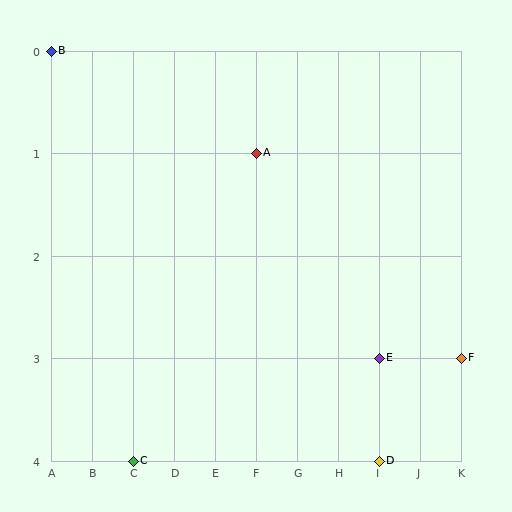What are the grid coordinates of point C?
Point C is at grid coordinates (C, 4).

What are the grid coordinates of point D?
Point D is at grid coordinates (I, 4).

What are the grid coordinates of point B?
Point B is at grid coordinates (A, 0).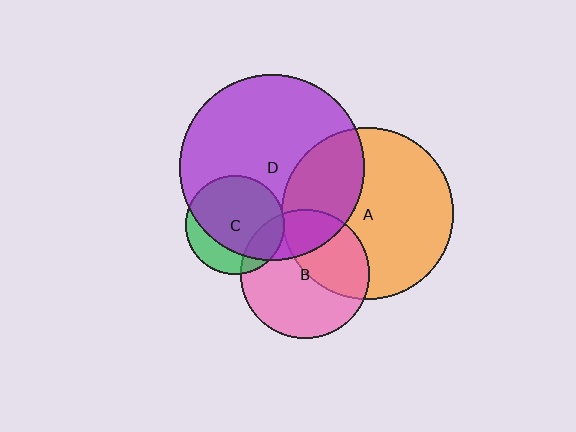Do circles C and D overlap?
Yes.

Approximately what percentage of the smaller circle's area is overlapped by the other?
Approximately 75%.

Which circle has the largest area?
Circle D (purple).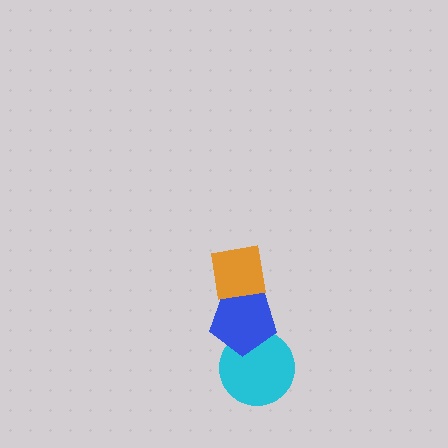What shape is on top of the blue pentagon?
The orange square is on top of the blue pentagon.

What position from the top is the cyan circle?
The cyan circle is 3rd from the top.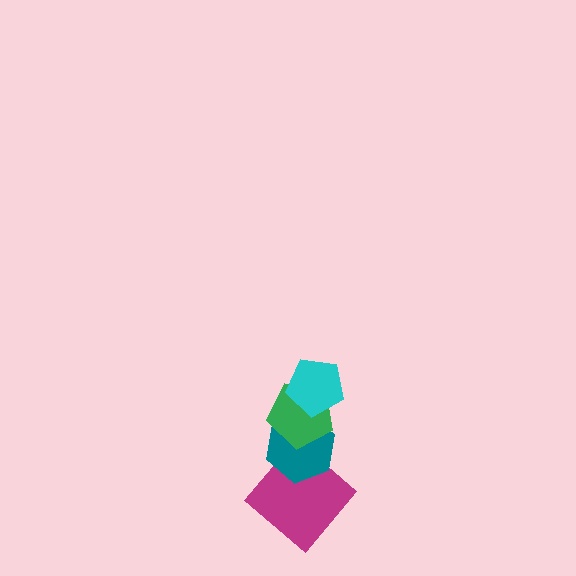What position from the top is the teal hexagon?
The teal hexagon is 3rd from the top.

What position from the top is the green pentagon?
The green pentagon is 2nd from the top.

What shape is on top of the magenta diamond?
The teal hexagon is on top of the magenta diamond.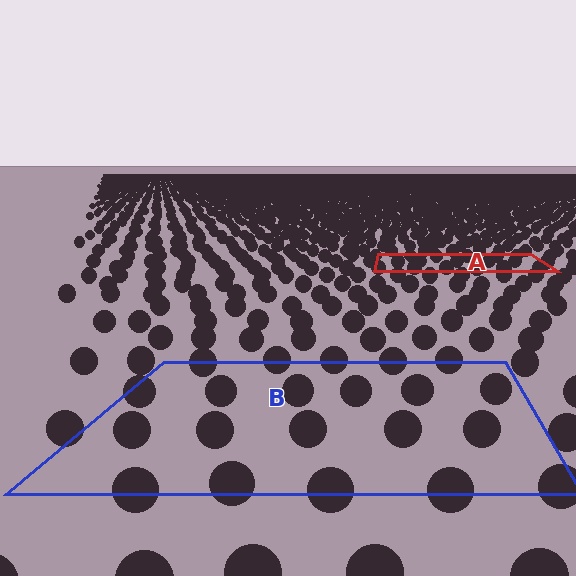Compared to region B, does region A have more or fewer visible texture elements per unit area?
Region A has more texture elements per unit area — they are packed more densely because it is farther away.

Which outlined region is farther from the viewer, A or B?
Region A is farther from the viewer — the texture elements inside it appear smaller and more densely packed.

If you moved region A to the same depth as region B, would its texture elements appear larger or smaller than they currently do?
They would appear larger. At a closer depth, the same texture elements are projected at a bigger on-screen size.